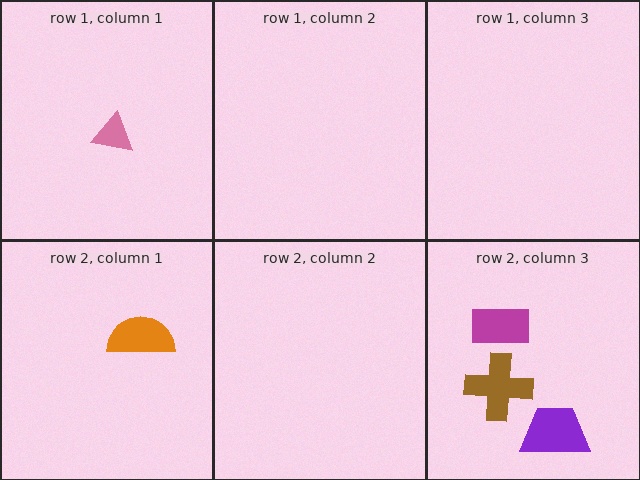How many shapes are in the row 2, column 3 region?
3.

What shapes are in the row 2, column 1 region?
The orange semicircle.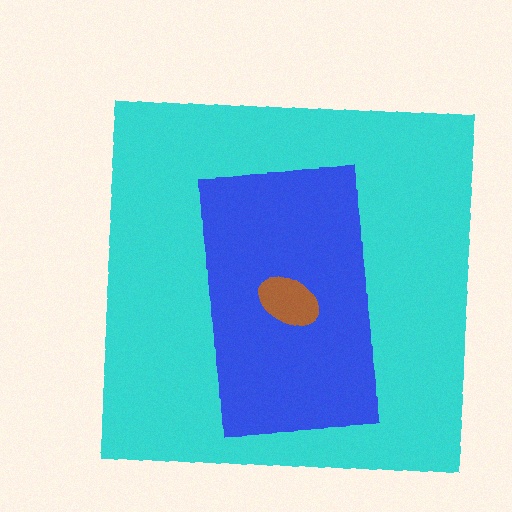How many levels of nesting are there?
3.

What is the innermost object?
The brown ellipse.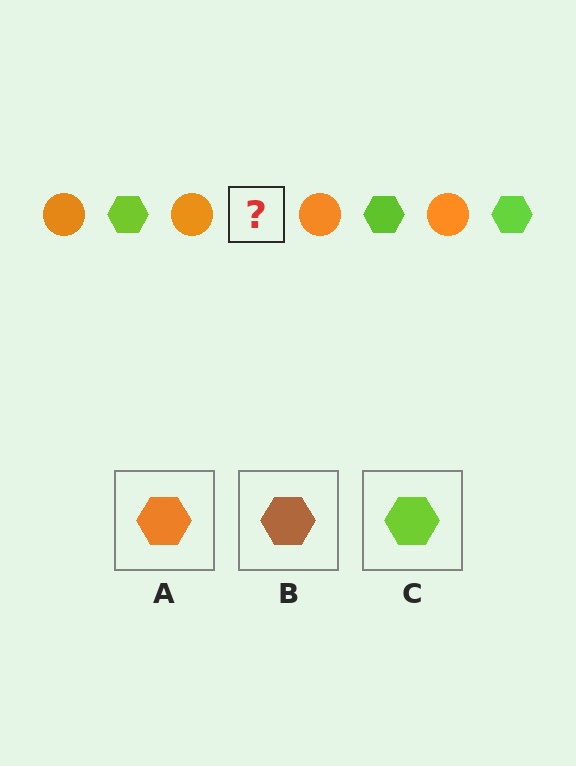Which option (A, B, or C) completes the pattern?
C.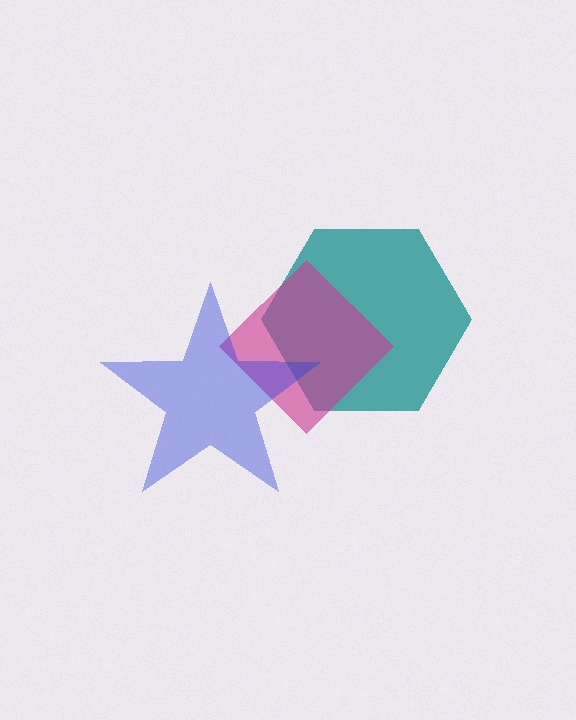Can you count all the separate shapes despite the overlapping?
Yes, there are 3 separate shapes.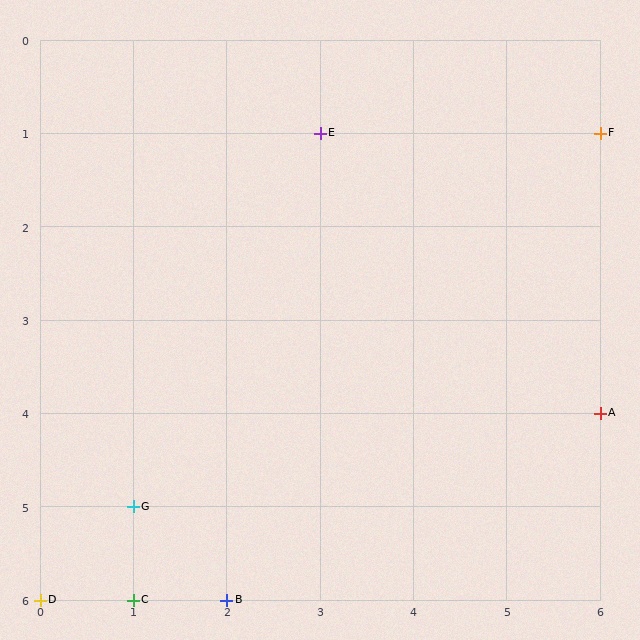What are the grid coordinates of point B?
Point B is at grid coordinates (2, 6).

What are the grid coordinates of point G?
Point G is at grid coordinates (1, 5).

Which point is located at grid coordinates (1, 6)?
Point C is at (1, 6).